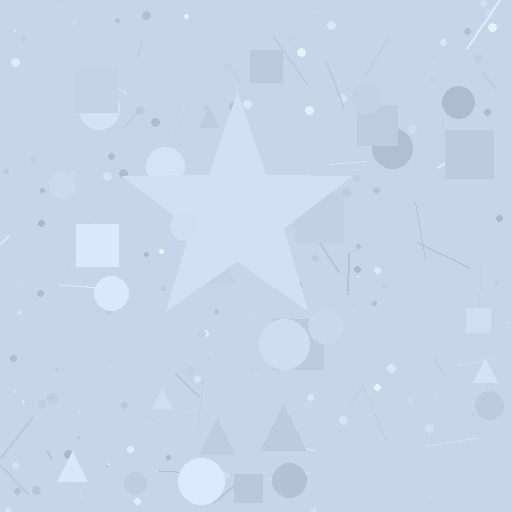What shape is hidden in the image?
A star is hidden in the image.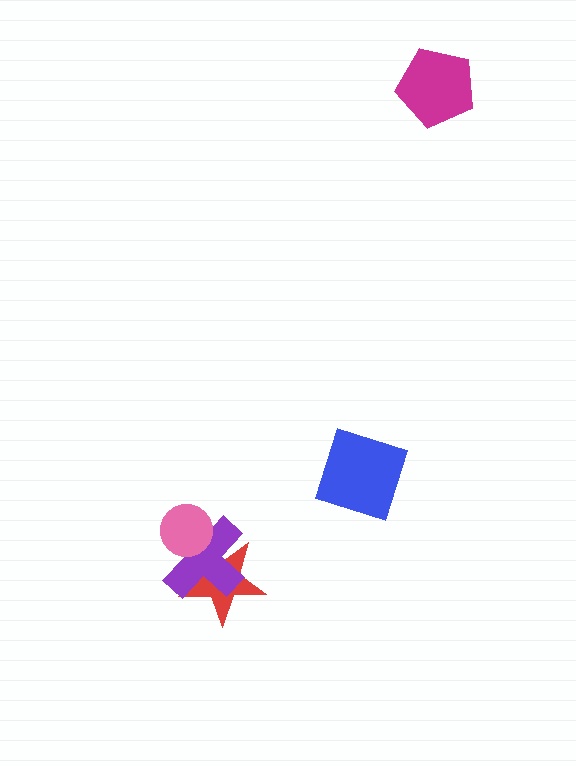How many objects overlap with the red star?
2 objects overlap with the red star.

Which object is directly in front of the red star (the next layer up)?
The purple cross is directly in front of the red star.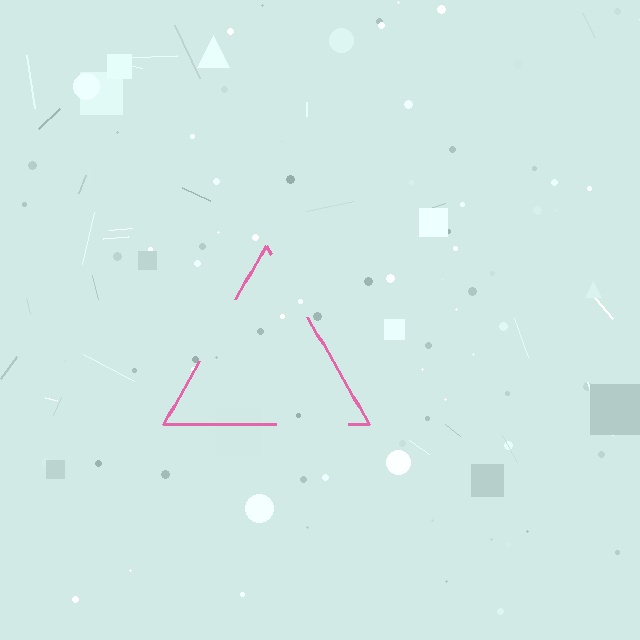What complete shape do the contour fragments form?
The contour fragments form a triangle.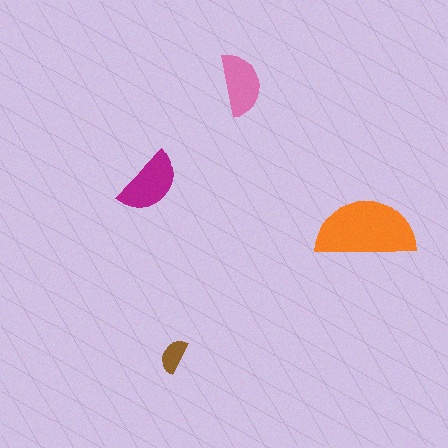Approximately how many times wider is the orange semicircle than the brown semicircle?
About 3 times wider.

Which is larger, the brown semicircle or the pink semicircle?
The pink one.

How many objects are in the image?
There are 4 objects in the image.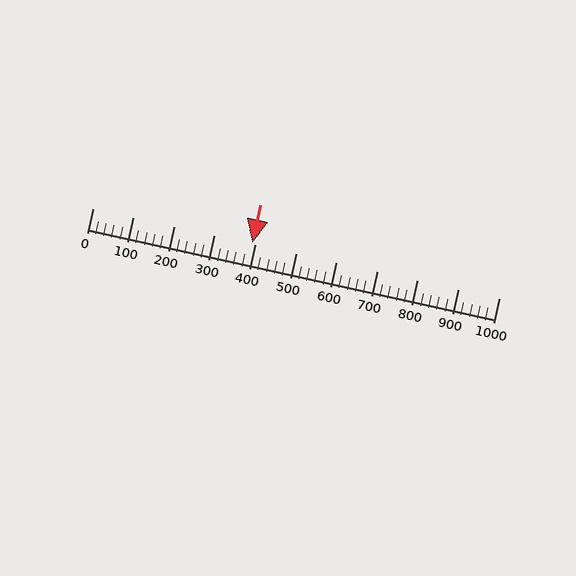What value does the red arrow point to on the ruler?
The red arrow points to approximately 393.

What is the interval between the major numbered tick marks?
The major tick marks are spaced 100 units apart.